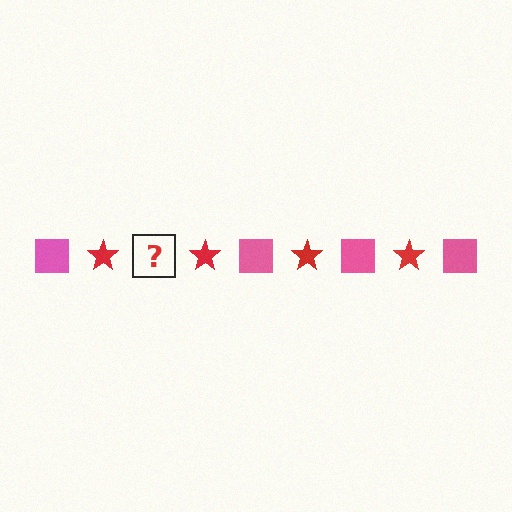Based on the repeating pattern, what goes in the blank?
The blank should be a pink square.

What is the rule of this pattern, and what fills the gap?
The rule is that the pattern alternates between pink square and red star. The gap should be filled with a pink square.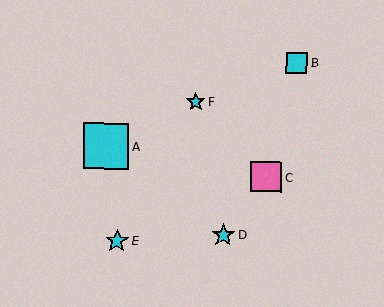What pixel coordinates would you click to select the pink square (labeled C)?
Click at (266, 177) to select the pink square C.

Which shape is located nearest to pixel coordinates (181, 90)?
The cyan star (labeled F) at (196, 102) is nearest to that location.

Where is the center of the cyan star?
The center of the cyan star is at (196, 102).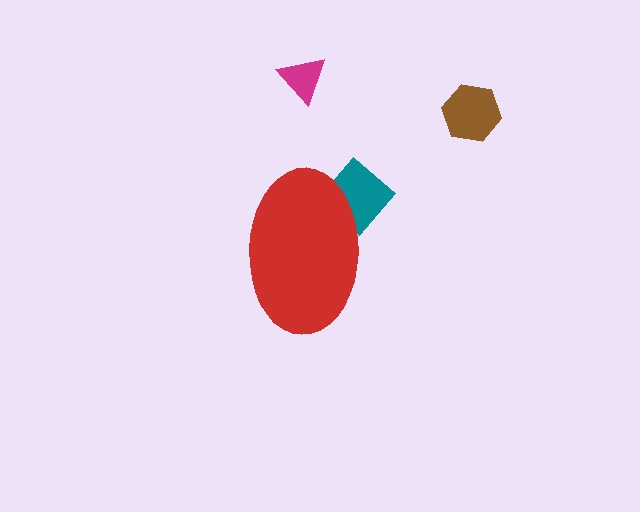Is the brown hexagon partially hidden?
No, the brown hexagon is fully visible.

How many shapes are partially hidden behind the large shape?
1 shape is partially hidden.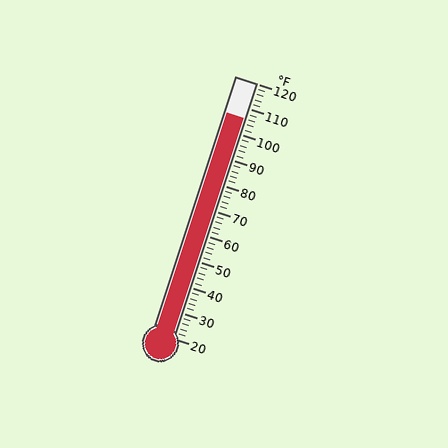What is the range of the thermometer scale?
The thermometer scale ranges from 20°F to 120°F.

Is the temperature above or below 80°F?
The temperature is above 80°F.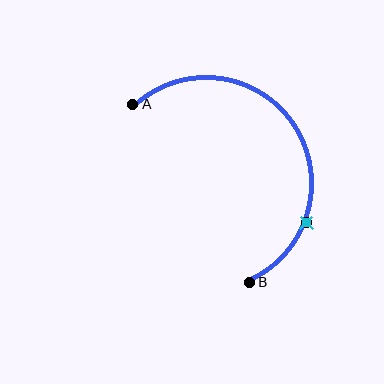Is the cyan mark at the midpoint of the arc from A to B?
No. The cyan mark lies on the arc but is closer to endpoint B. The arc midpoint would be at the point on the curve equidistant along the arc from both A and B.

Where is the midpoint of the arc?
The arc midpoint is the point on the curve farthest from the straight line joining A and B. It sits to the right of that line.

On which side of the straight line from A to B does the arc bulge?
The arc bulges to the right of the straight line connecting A and B.